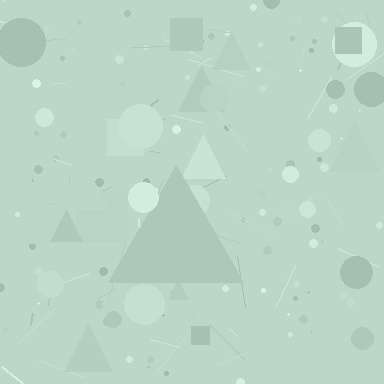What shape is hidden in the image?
A triangle is hidden in the image.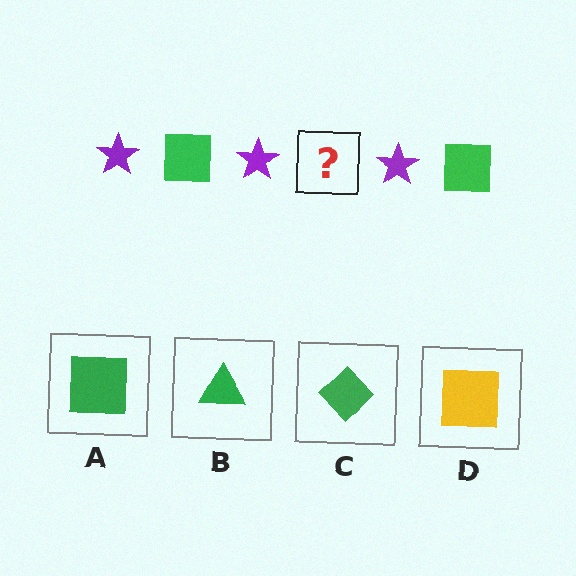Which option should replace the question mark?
Option A.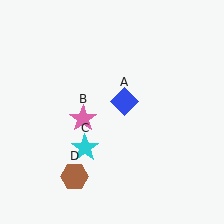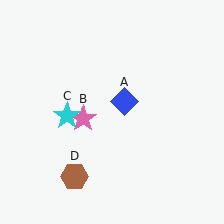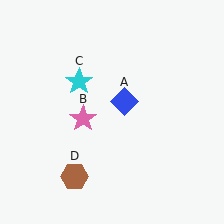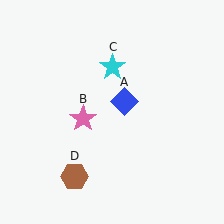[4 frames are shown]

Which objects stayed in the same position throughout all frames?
Blue diamond (object A) and pink star (object B) and brown hexagon (object D) remained stationary.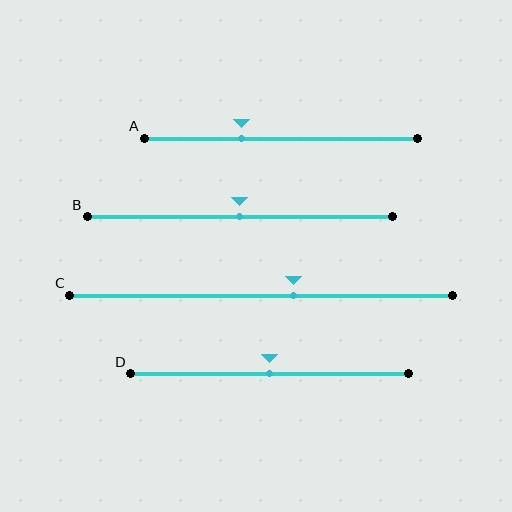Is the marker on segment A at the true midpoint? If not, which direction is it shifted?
No, the marker on segment A is shifted to the left by about 14% of the segment length.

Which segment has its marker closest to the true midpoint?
Segment B has its marker closest to the true midpoint.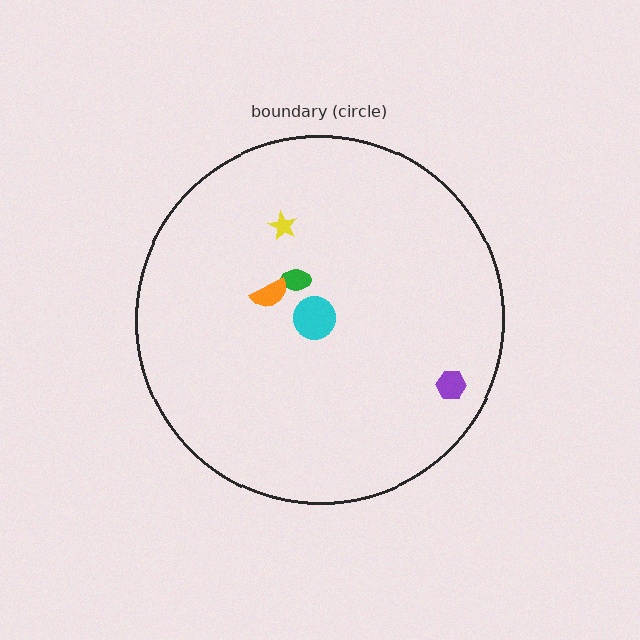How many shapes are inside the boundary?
5 inside, 0 outside.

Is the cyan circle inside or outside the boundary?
Inside.